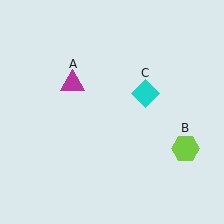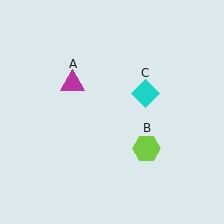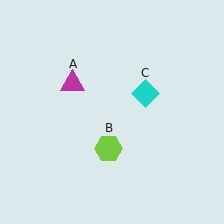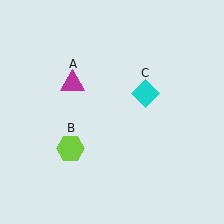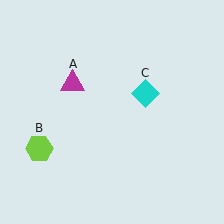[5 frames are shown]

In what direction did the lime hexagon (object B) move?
The lime hexagon (object B) moved left.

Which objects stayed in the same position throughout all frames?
Magenta triangle (object A) and cyan diamond (object C) remained stationary.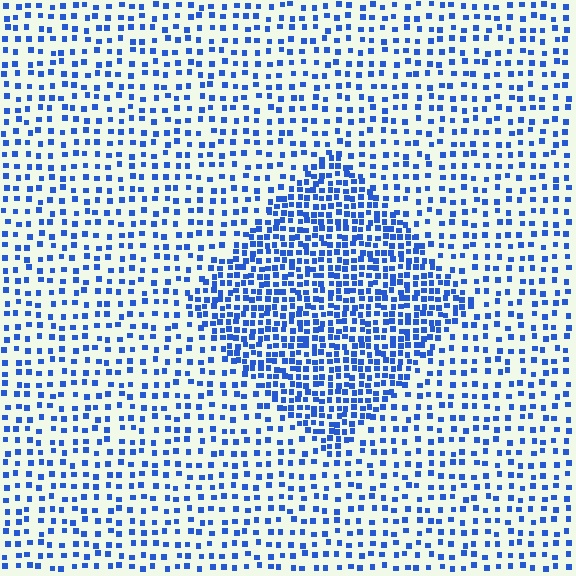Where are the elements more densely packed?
The elements are more densely packed inside the diamond boundary.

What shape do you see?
I see a diamond.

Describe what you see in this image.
The image contains small blue elements arranged at two different densities. A diamond-shaped region is visible where the elements are more densely packed than the surrounding area.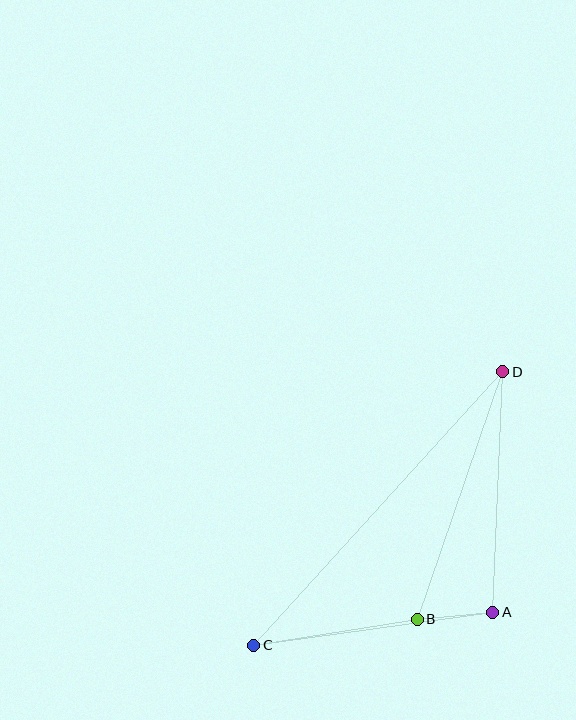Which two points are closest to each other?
Points A and B are closest to each other.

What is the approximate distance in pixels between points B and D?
The distance between B and D is approximately 262 pixels.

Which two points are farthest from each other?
Points C and D are farthest from each other.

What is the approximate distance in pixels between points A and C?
The distance between A and C is approximately 241 pixels.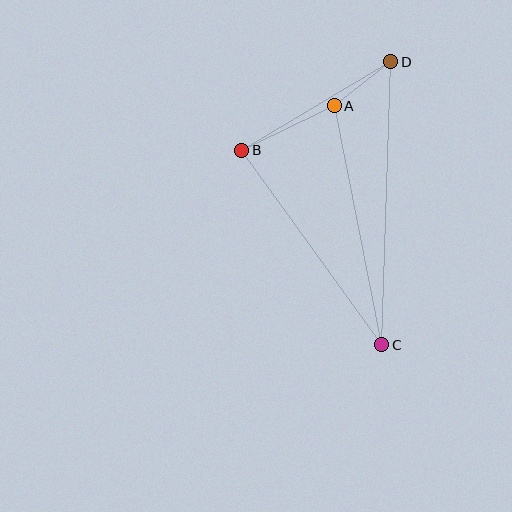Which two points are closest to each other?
Points A and D are closest to each other.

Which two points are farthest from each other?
Points C and D are farthest from each other.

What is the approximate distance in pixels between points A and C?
The distance between A and C is approximately 243 pixels.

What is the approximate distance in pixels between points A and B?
The distance between A and B is approximately 102 pixels.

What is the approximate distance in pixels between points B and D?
The distance between B and D is approximately 173 pixels.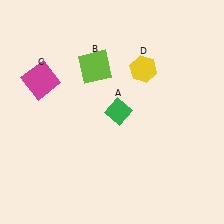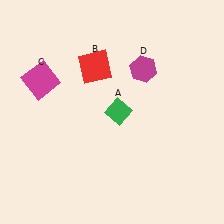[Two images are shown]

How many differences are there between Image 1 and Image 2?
There are 2 differences between the two images.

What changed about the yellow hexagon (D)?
In Image 1, D is yellow. In Image 2, it changed to magenta.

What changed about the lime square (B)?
In Image 1, B is lime. In Image 2, it changed to red.